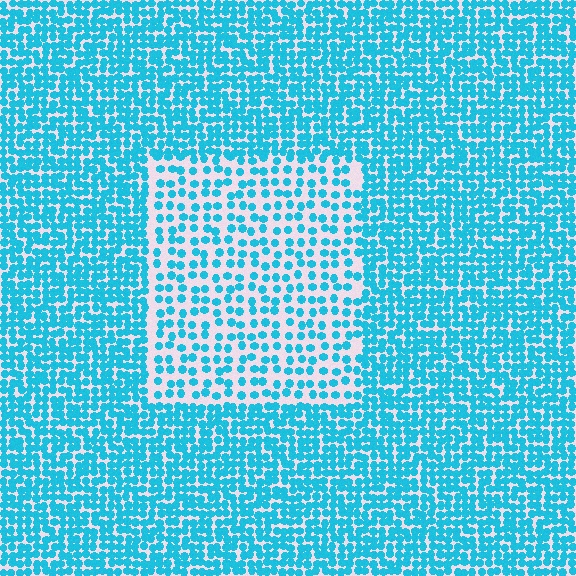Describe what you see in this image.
The image contains small cyan elements arranged at two different densities. A rectangle-shaped region is visible where the elements are less densely packed than the surrounding area.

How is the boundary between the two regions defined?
The boundary is defined by a change in element density (approximately 2.0x ratio). All elements are the same color, size, and shape.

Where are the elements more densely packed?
The elements are more densely packed outside the rectangle boundary.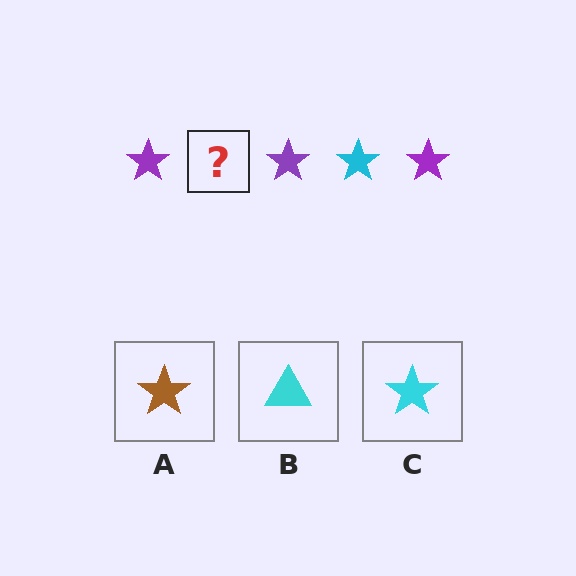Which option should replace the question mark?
Option C.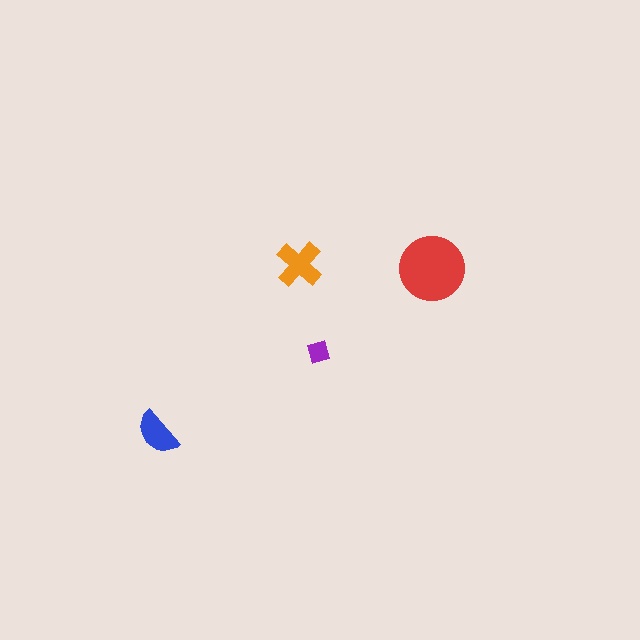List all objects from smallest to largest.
The purple diamond, the blue semicircle, the orange cross, the red circle.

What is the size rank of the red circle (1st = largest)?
1st.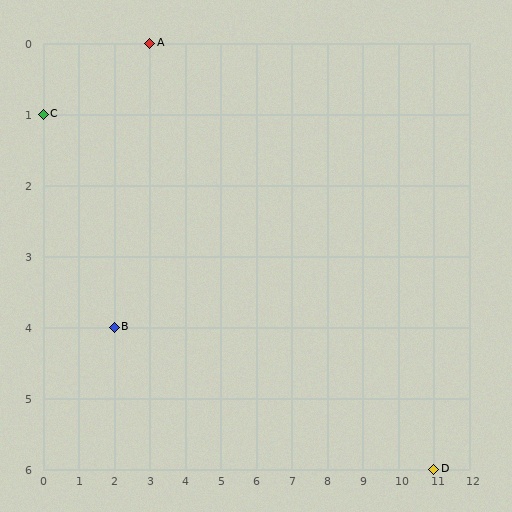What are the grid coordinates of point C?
Point C is at grid coordinates (0, 1).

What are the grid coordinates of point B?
Point B is at grid coordinates (2, 4).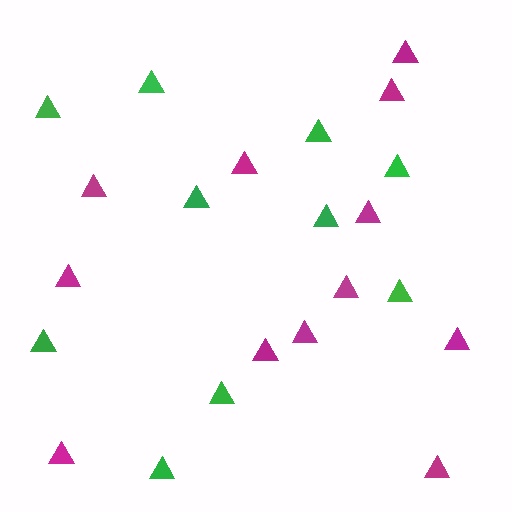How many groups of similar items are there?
There are 2 groups: one group of green triangles (10) and one group of magenta triangles (12).